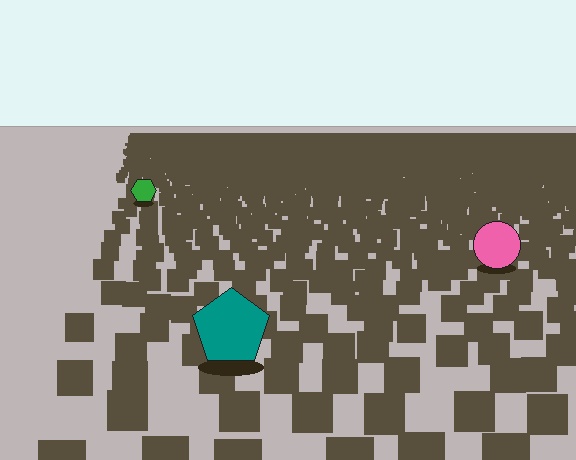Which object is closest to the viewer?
The teal pentagon is closest. The texture marks near it are larger and more spread out.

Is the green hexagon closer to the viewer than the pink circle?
No. The pink circle is closer — you can tell from the texture gradient: the ground texture is coarser near it.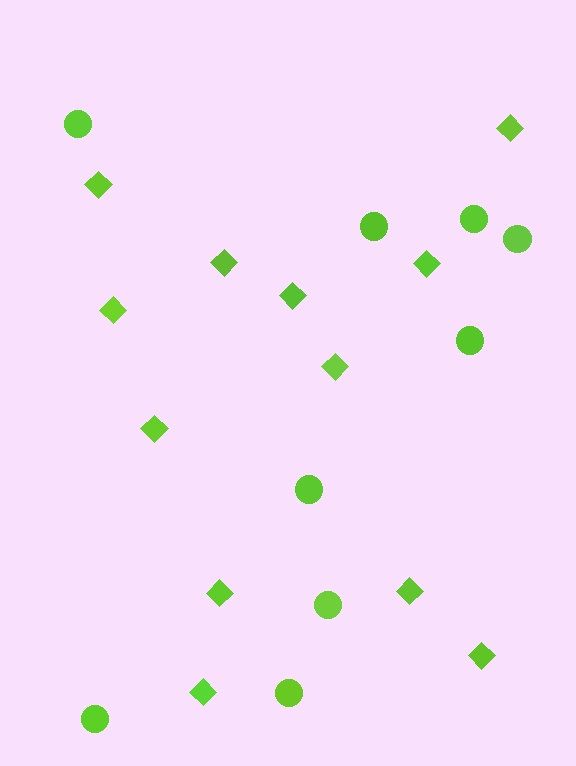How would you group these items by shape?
There are 2 groups: one group of circles (9) and one group of diamonds (12).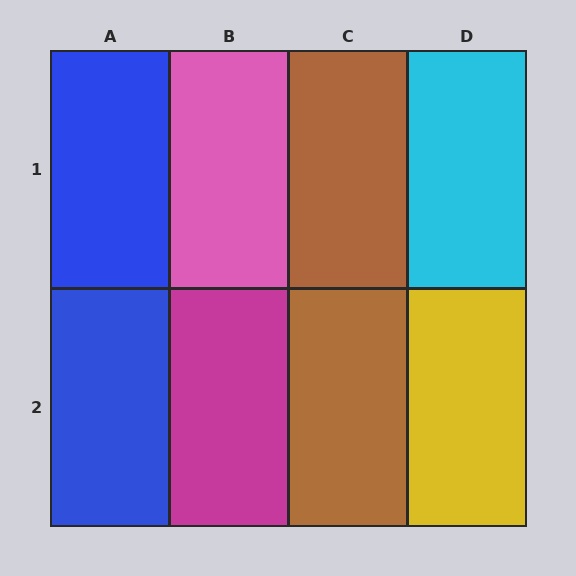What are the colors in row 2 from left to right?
Blue, magenta, brown, yellow.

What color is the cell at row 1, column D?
Cyan.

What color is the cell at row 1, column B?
Pink.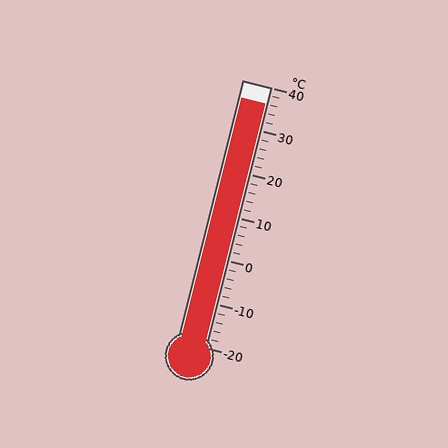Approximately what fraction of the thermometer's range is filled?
The thermometer is filled to approximately 95% of its range.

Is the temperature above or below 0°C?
The temperature is above 0°C.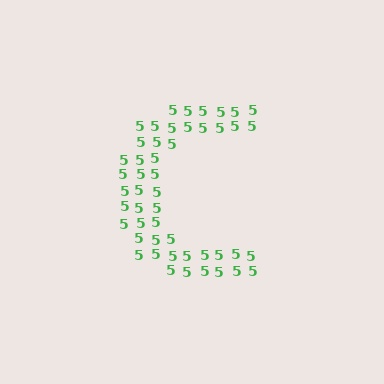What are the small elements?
The small elements are digit 5's.